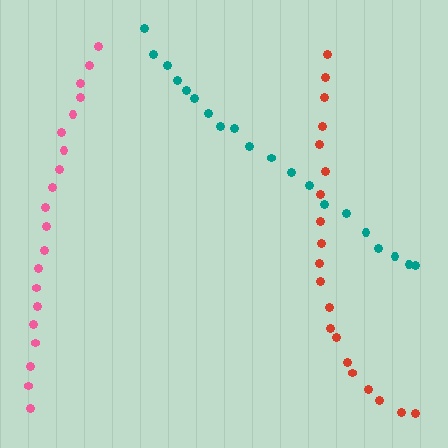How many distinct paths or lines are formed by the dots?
There are 3 distinct paths.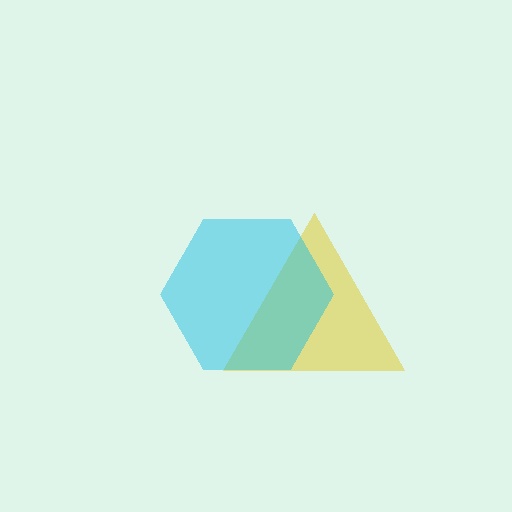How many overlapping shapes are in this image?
There are 2 overlapping shapes in the image.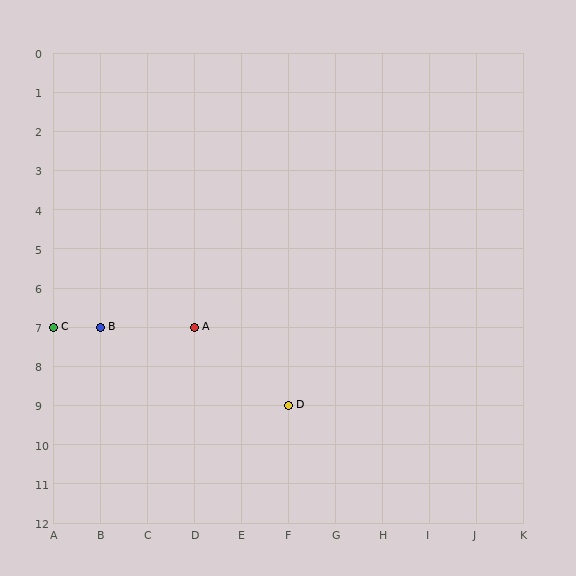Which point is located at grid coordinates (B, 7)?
Point B is at (B, 7).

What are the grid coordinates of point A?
Point A is at grid coordinates (D, 7).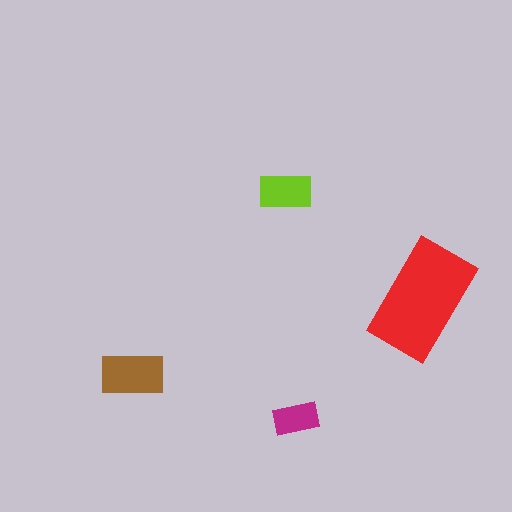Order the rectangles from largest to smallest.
the red one, the brown one, the lime one, the magenta one.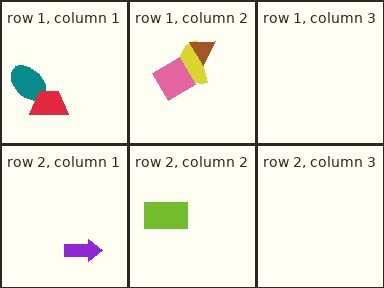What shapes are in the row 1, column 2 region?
The yellow semicircle, the pink diamond, the brown triangle.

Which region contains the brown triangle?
The row 1, column 2 region.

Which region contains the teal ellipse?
The row 1, column 1 region.